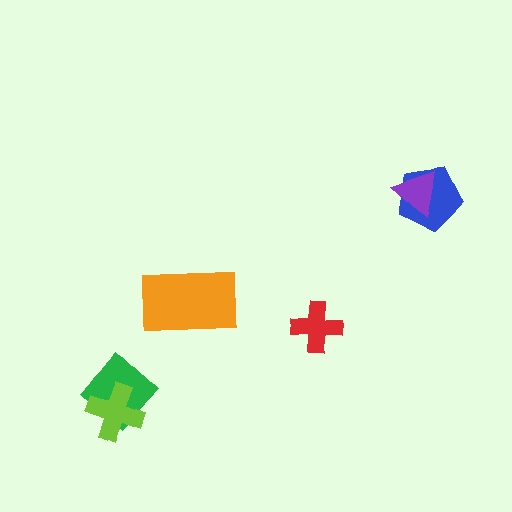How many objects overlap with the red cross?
0 objects overlap with the red cross.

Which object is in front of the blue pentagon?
The purple triangle is in front of the blue pentagon.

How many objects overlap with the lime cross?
1 object overlaps with the lime cross.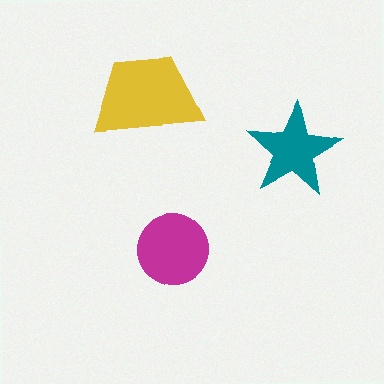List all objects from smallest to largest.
The teal star, the magenta circle, the yellow trapezoid.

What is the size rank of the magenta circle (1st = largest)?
2nd.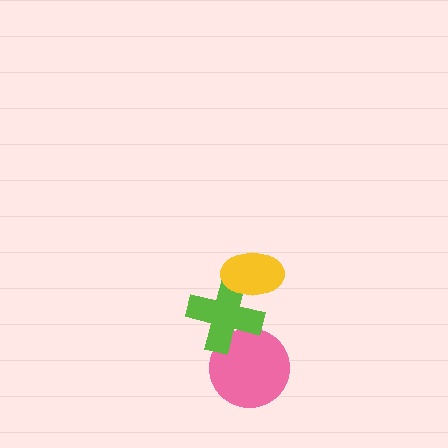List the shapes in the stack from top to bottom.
From top to bottom: the yellow ellipse, the lime cross, the pink circle.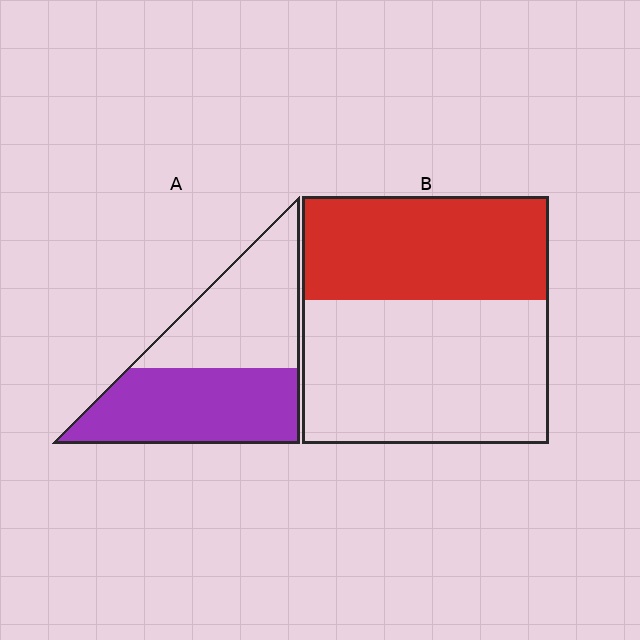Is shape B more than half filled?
No.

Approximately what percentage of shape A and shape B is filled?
A is approximately 50% and B is approximately 40%.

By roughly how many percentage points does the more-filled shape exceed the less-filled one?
By roughly 10 percentage points (A over B).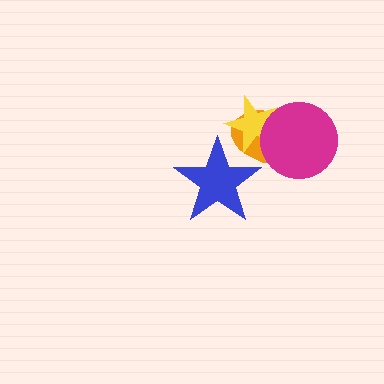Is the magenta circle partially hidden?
No, no other shape covers it.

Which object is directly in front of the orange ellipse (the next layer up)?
The yellow star is directly in front of the orange ellipse.